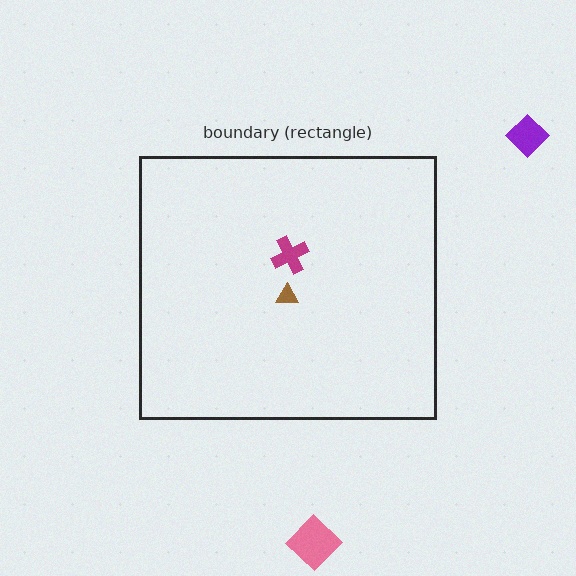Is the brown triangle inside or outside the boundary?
Inside.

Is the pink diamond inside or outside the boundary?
Outside.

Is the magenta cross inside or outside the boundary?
Inside.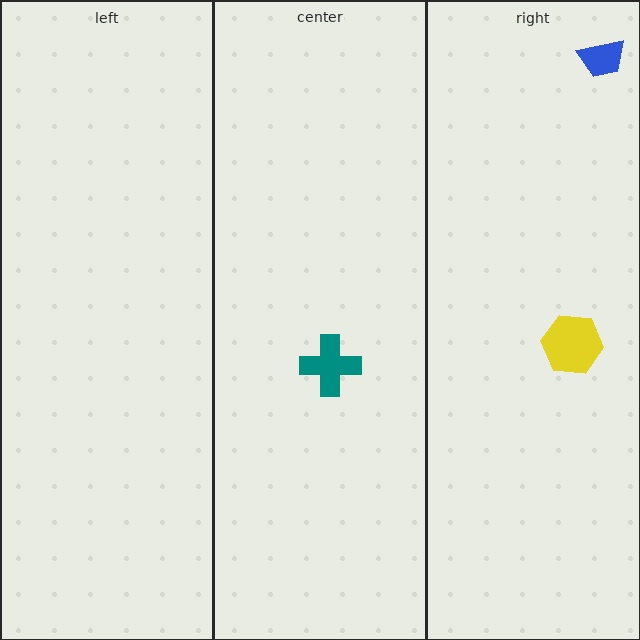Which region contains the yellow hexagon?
The right region.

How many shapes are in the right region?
2.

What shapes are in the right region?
The blue trapezoid, the yellow hexagon.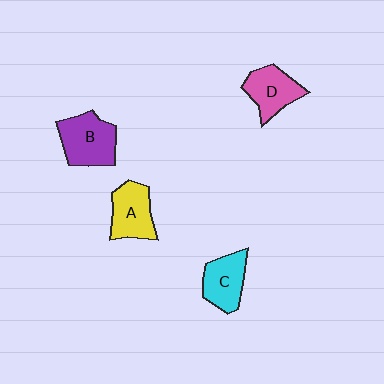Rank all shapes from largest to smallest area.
From largest to smallest: B (purple), A (yellow), D (pink), C (cyan).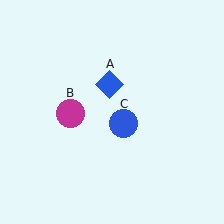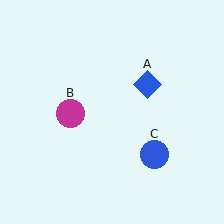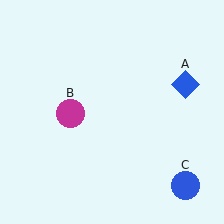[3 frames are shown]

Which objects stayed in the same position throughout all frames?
Magenta circle (object B) remained stationary.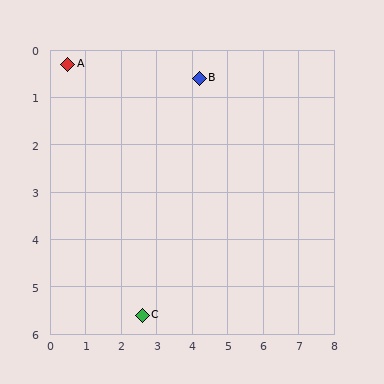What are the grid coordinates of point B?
Point B is at approximately (4.2, 0.6).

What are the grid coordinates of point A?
Point A is at approximately (0.5, 0.3).